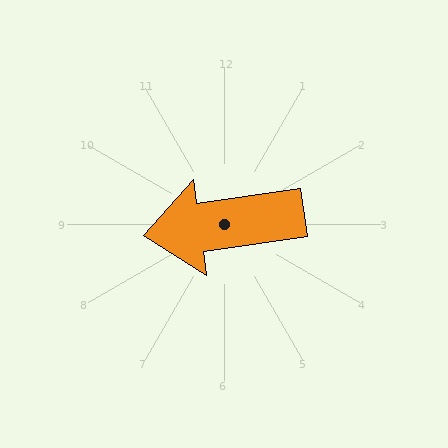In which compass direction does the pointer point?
West.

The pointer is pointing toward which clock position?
Roughly 9 o'clock.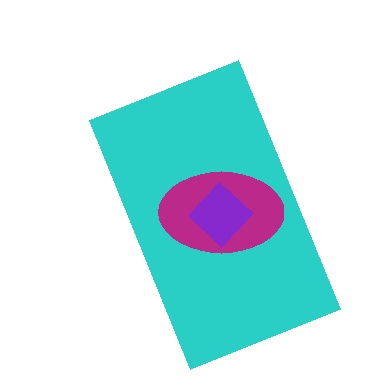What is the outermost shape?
The cyan rectangle.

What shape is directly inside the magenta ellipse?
The purple diamond.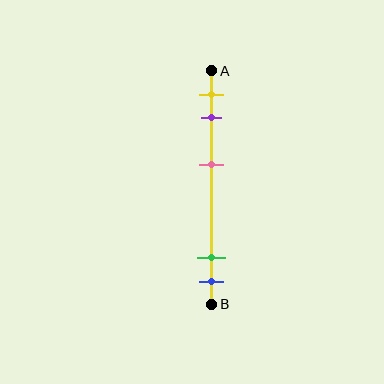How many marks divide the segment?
There are 5 marks dividing the segment.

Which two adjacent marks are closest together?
The green and blue marks are the closest adjacent pair.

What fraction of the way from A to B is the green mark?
The green mark is approximately 80% (0.8) of the way from A to B.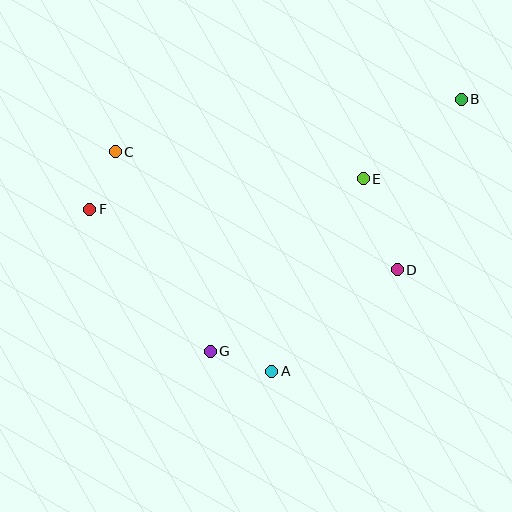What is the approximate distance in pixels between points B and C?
The distance between B and C is approximately 350 pixels.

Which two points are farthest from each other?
Points B and F are farthest from each other.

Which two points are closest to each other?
Points C and F are closest to each other.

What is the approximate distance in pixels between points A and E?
The distance between A and E is approximately 213 pixels.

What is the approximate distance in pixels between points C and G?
The distance between C and G is approximately 221 pixels.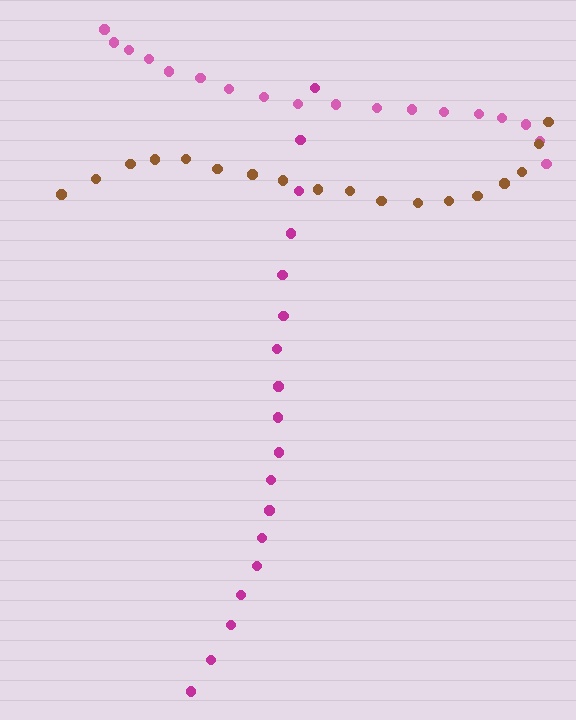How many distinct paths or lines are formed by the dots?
There are 3 distinct paths.